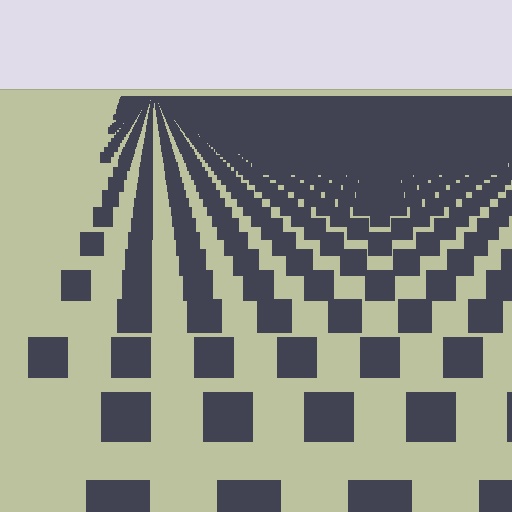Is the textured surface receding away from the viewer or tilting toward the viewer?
The surface is receding away from the viewer. Texture elements get smaller and denser toward the top.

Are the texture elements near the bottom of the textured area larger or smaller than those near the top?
Larger. Near the bottom, elements are closer to the viewer and appear at a bigger on-screen size.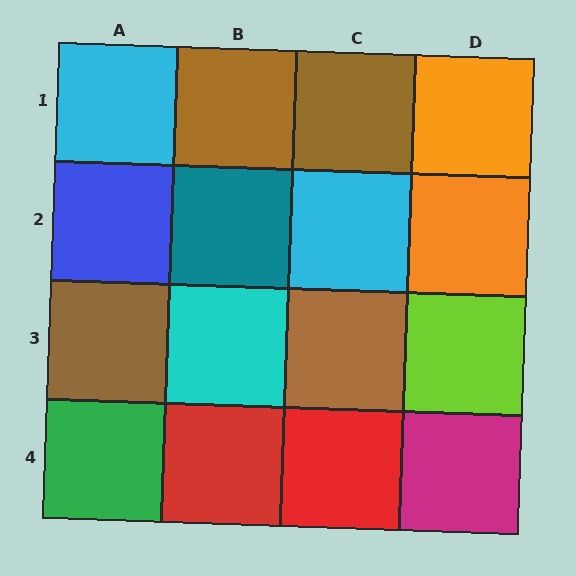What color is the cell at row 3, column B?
Cyan.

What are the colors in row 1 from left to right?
Cyan, brown, brown, orange.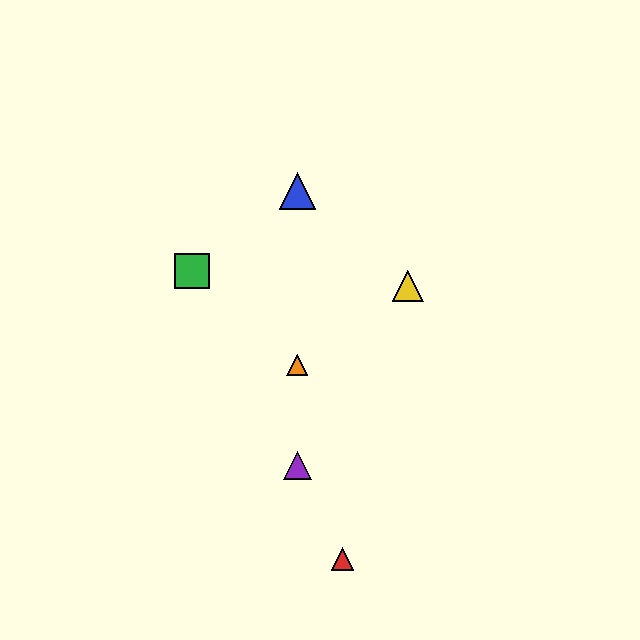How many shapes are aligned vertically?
3 shapes (the blue triangle, the purple triangle, the orange triangle) are aligned vertically.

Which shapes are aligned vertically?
The blue triangle, the purple triangle, the orange triangle are aligned vertically.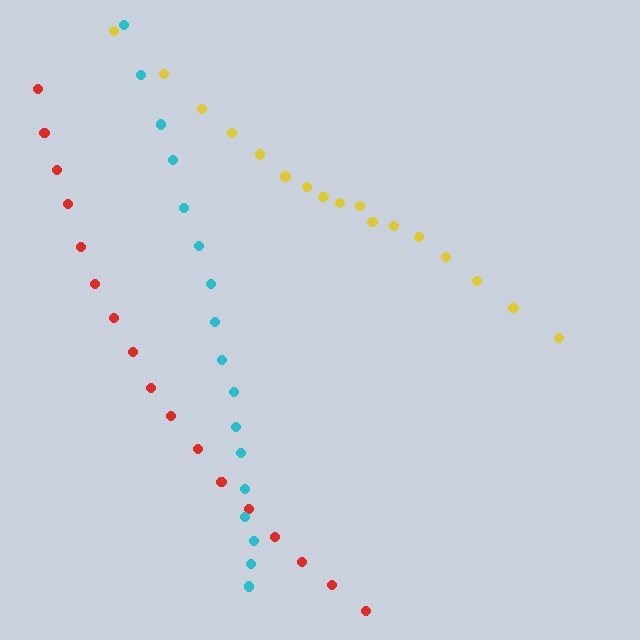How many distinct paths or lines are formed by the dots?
There are 3 distinct paths.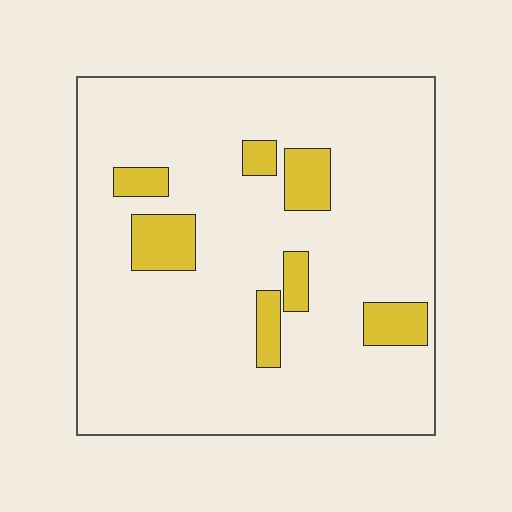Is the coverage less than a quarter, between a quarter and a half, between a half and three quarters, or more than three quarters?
Less than a quarter.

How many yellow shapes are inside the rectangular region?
7.